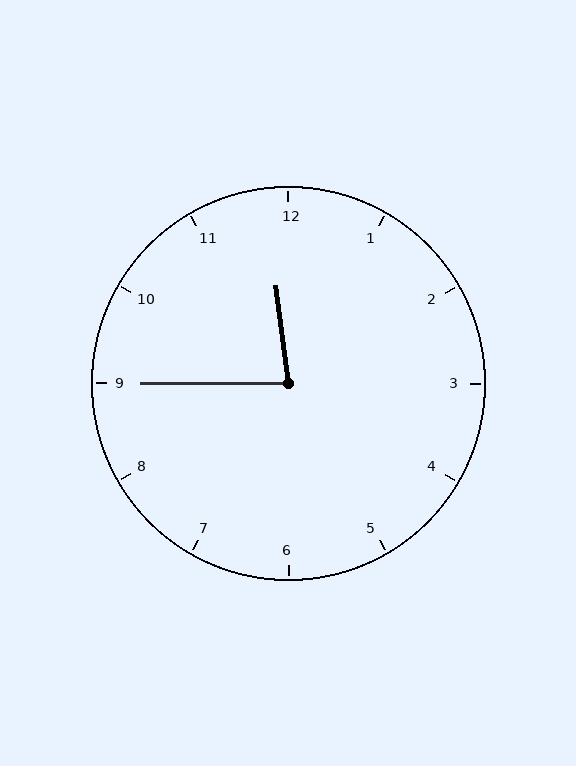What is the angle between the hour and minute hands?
Approximately 82 degrees.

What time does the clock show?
11:45.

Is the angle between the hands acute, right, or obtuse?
It is acute.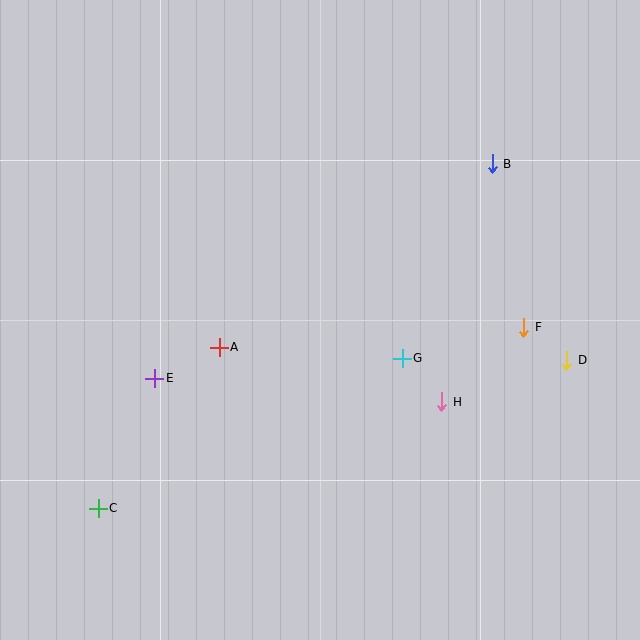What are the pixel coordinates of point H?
Point H is at (442, 402).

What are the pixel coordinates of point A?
Point A is at (219, 347).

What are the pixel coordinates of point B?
Point B is at (492, 164).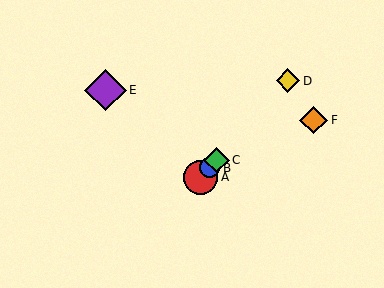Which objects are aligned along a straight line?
Objects A, B, C, D are aligned along a straight line.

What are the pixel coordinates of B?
Object B is at (209, 168).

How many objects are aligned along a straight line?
4 objects (A, B, C, D) are aligned along a straight line.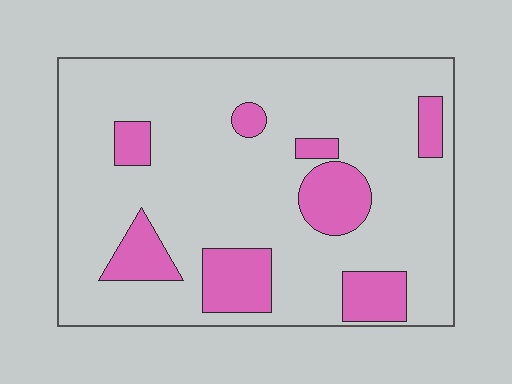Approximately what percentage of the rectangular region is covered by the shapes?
Approximately 20%.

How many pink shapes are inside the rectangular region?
8.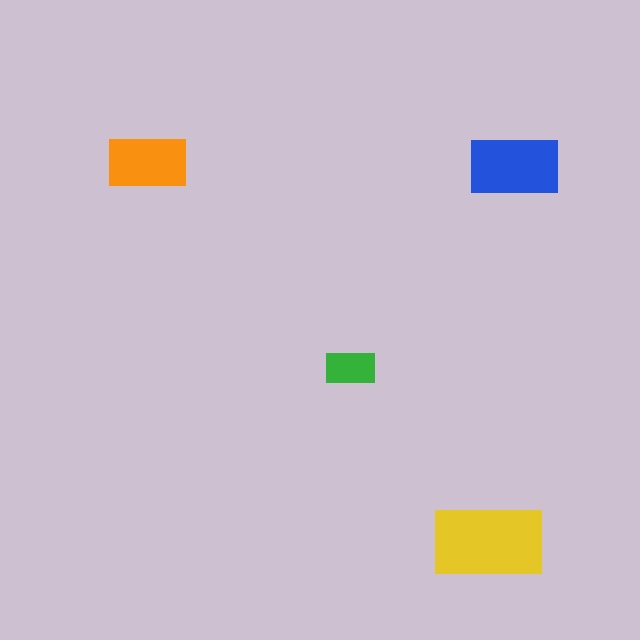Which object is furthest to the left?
The orange rectangle is leftmost.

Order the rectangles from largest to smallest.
the yellow one, the blue one, the orange one, the green one.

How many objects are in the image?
There are 4 objects in the image.